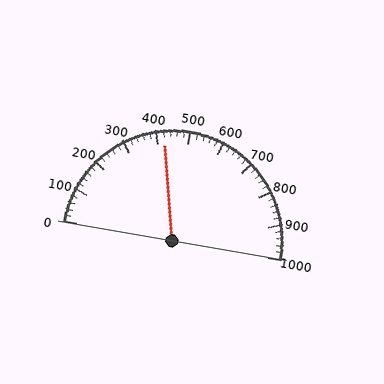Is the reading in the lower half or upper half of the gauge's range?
The reading is in the lower half of the range (0 to 1000).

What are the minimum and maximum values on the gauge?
The gauge ranges from 0 to 1000.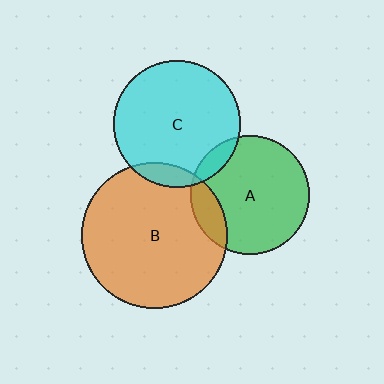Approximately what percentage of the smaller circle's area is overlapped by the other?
Approximately 10%.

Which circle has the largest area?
Circle B (orange).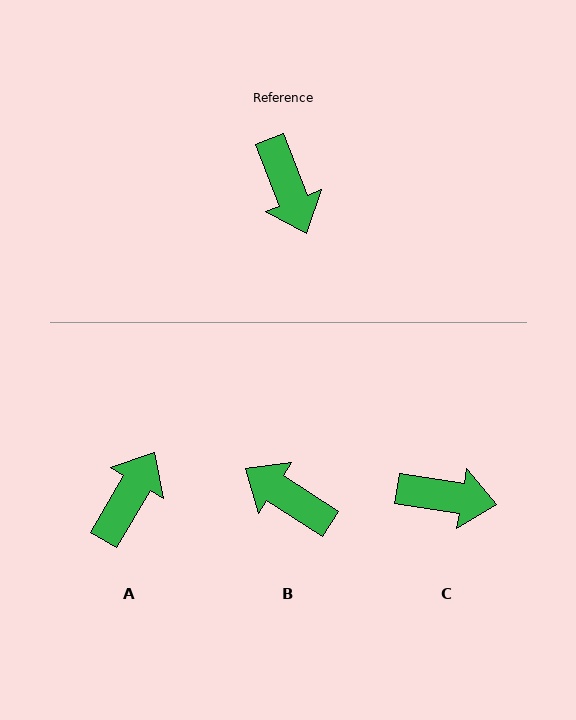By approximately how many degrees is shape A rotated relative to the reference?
Approximately 128 degrees counter-clockwise.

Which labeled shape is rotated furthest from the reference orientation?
B, about 145 degrees away.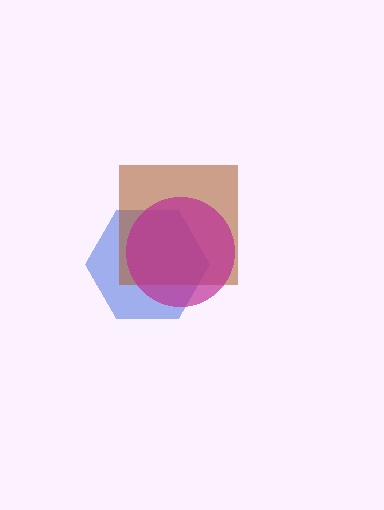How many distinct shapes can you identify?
There are 3 distinct shapes: a blue hexagon, a brown square, a magenta circle.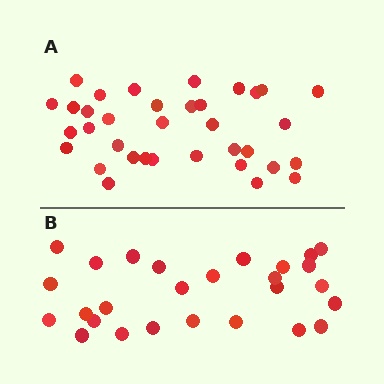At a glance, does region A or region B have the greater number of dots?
Region A (the top region) has more dots.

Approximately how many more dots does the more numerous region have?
Region A has roughly 8 or so more dots than region B.